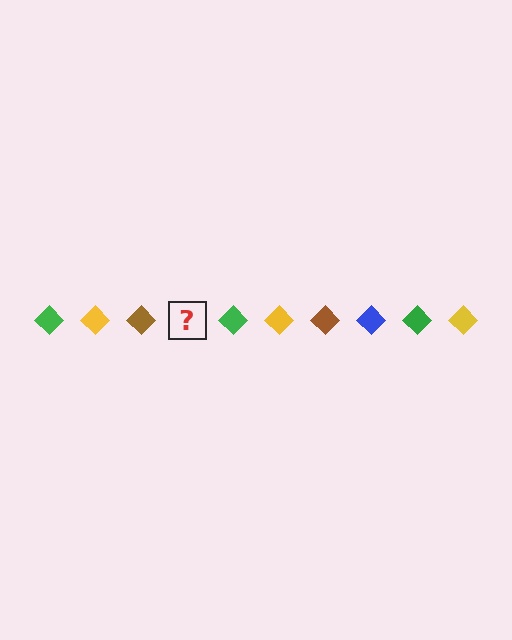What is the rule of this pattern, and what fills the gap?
The rule is that the pattern cycles through green, yellow, brown, blue diamonds. The gap should be filled with a blue diamond.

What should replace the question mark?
The question mark should be replaced with a blue diamond.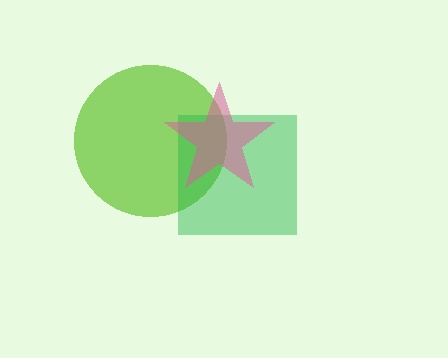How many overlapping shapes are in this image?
There are 3 overlapping shapes in the image.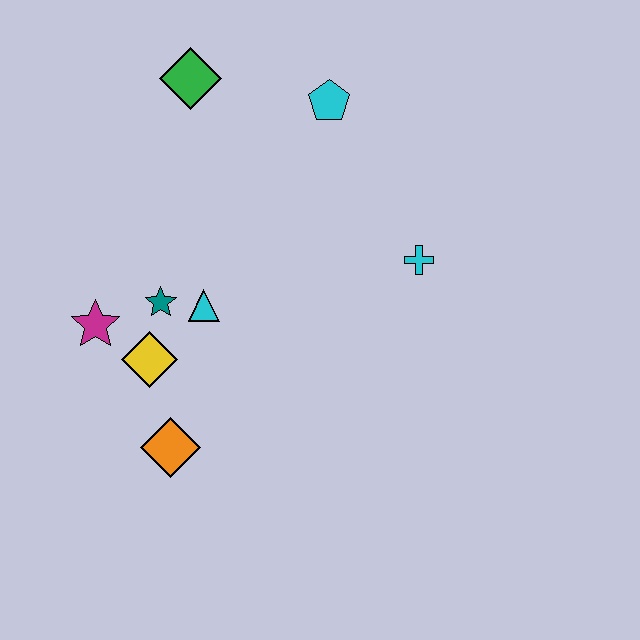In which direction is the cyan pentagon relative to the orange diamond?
The cyan pentagon is above the orange diamond.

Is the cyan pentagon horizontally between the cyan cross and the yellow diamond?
Yes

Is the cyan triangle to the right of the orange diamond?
Yes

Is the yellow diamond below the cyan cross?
Yes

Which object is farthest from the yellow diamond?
The cyan pentagon is farthest from the yellow diamond.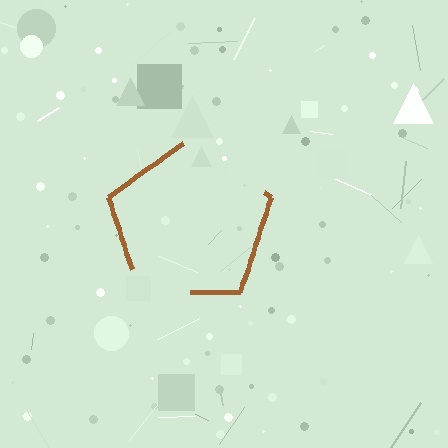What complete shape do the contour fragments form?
The contour fragments form a pentagon.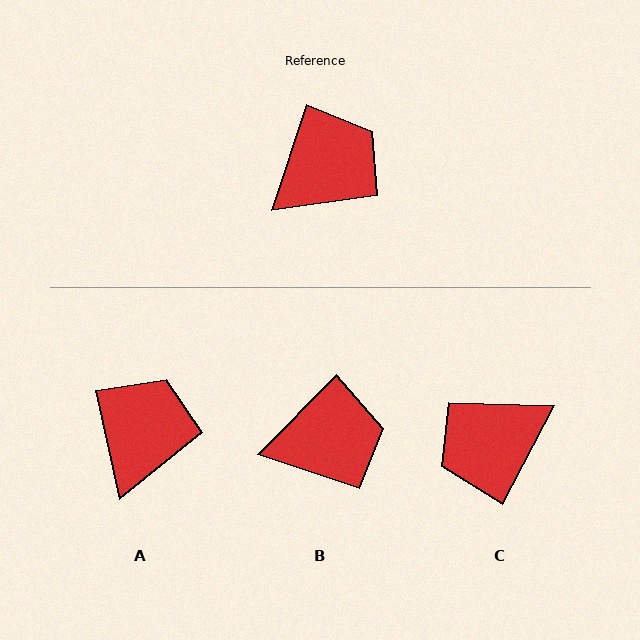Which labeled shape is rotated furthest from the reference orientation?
C, about 170 degrees away.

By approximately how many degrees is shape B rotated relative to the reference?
Approximately 27 degrees clockwise.